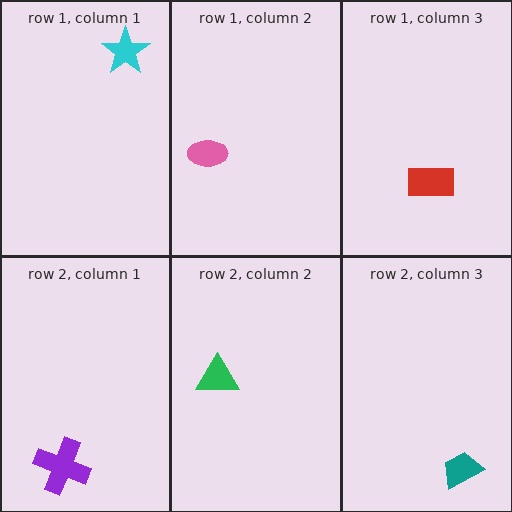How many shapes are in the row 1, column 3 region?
1.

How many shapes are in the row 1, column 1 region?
1.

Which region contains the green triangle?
The row 2, column 2 region.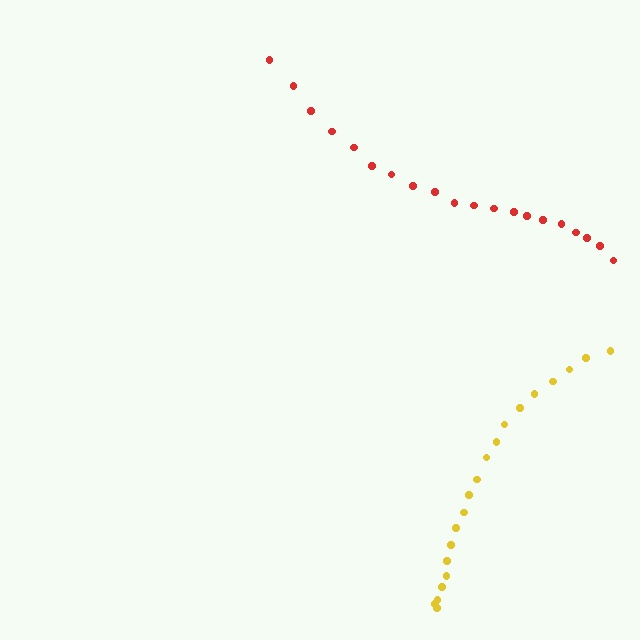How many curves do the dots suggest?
There are 2 distinct paths.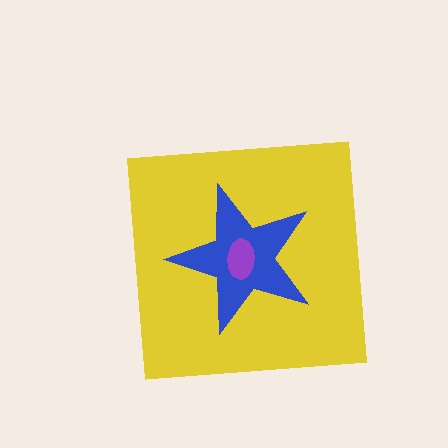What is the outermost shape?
The yellow square.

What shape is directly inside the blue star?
The purple ellipse.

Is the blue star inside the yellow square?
Yes.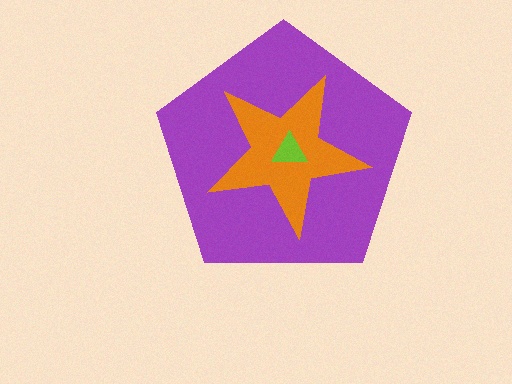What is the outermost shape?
The purple pentagon.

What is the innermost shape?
The lime triangle.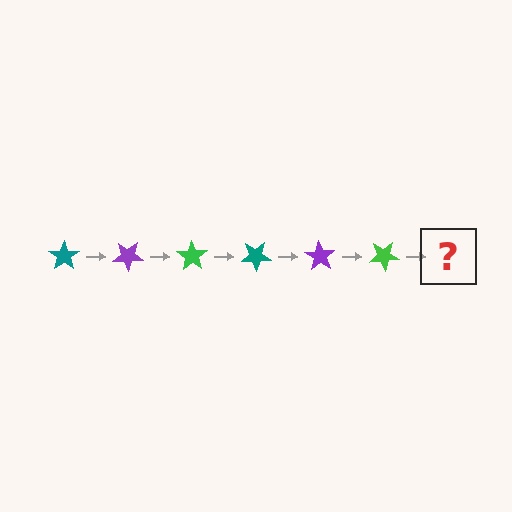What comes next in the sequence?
The next element should be a teal star, rotated 210 degrees from the start.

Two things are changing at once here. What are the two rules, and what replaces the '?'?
The two rules are that it rotates 35 degrees each step and the color cycles through teal, purple, and green. The '?' should be a teal star, rotated 210 degrees from the start.